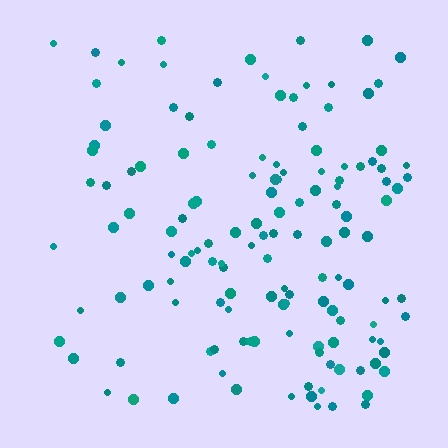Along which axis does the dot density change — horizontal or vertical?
Horizontal.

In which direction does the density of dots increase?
From left to right, with the right side densest.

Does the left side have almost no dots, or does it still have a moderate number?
Still a moderate number, just noticeably fewer than the right.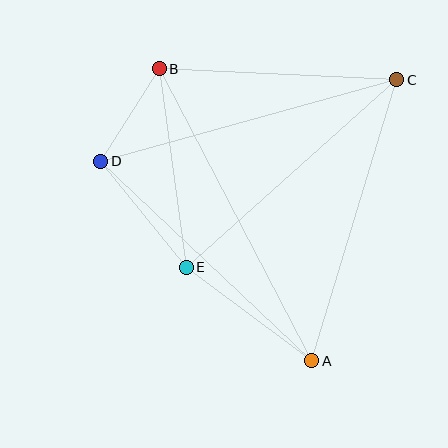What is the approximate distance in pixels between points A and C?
The distance between A and C is approximately 293 pixels.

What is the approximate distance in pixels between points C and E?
The distance between C and E is approximately 282 pixels.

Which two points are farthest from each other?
Points A and B are farthest from each other.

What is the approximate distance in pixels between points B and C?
The distance between B and C is approximately 238 pixels.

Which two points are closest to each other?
Points B and D are closest to each other.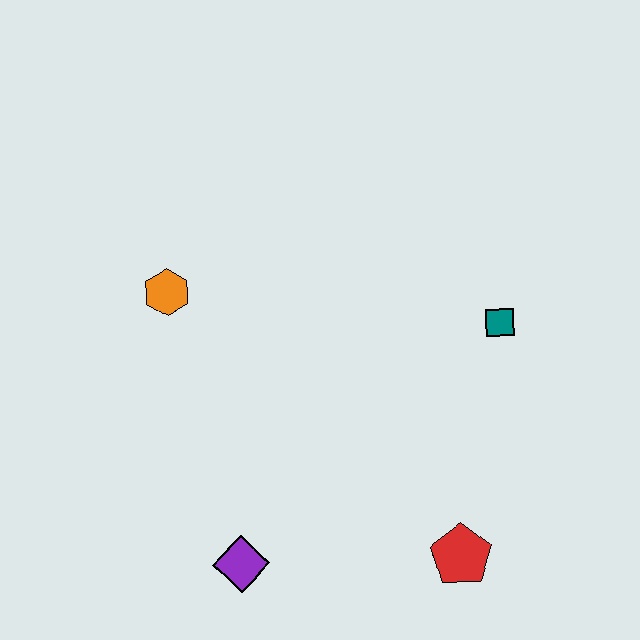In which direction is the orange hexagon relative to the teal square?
The orange hexagon is to the left of the teal square.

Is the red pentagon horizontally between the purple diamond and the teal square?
Yes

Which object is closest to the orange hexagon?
The purple diamond is closest to the orange hexagon.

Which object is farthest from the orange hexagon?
The red pentagon is farthest from the orange hexagon.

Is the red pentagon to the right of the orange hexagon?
Yes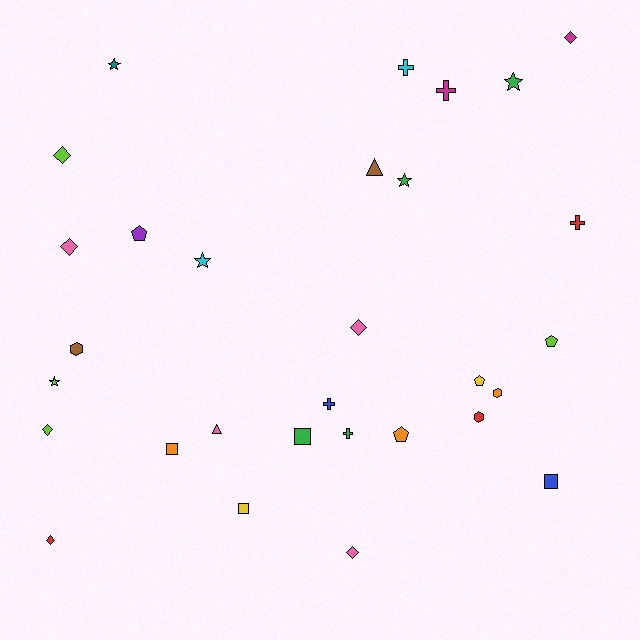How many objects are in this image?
There are 30 objects.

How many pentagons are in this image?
There are 4 pentagons.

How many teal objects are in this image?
There is 1 teal object.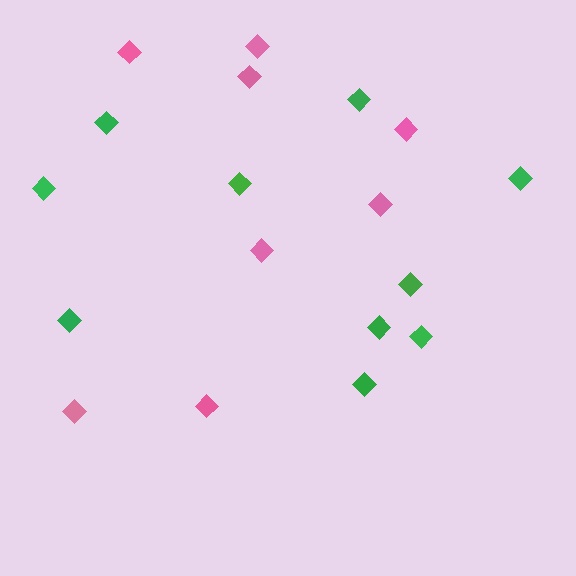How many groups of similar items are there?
There are 2 groups: one group of green diamonds (10) and one group of pink diamonds (8).